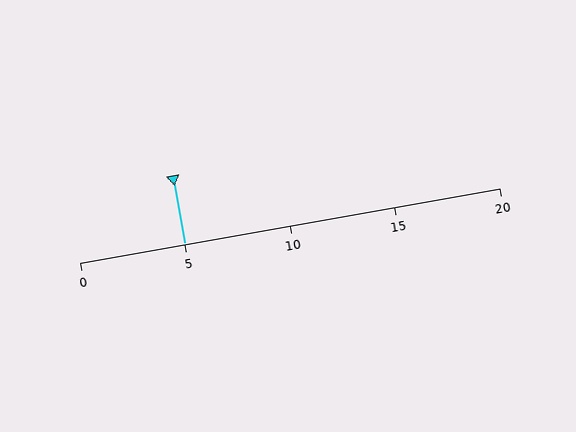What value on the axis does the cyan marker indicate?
The marker indicates approximately 5.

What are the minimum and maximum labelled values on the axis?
The axis runs from 0 to 20.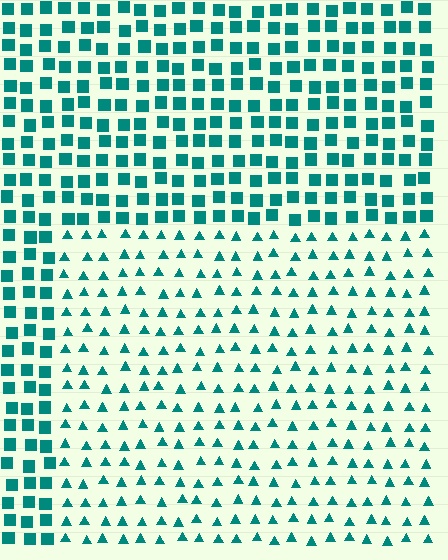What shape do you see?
I see a rectangle.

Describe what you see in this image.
The image is filled with small teal elements arranged in a uniform grid. A rectangle-shaped region contains triangles, while the surrounding area contains squares. The boundary is defined purely by the change in element shape.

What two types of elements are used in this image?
The image uses triangles inside the rectangle region and squares outside it.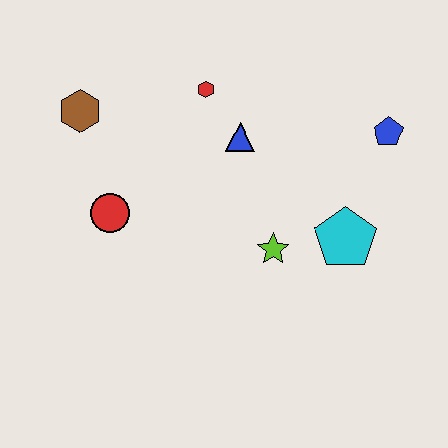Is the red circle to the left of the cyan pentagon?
Yes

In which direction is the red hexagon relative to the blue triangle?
The red hexagon is above the blue triangle.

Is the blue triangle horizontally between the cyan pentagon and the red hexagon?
Yes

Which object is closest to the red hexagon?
The blue triangle is closest to the red hexagon.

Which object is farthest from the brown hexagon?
The blue pentagon is farthest from the brown hexagon.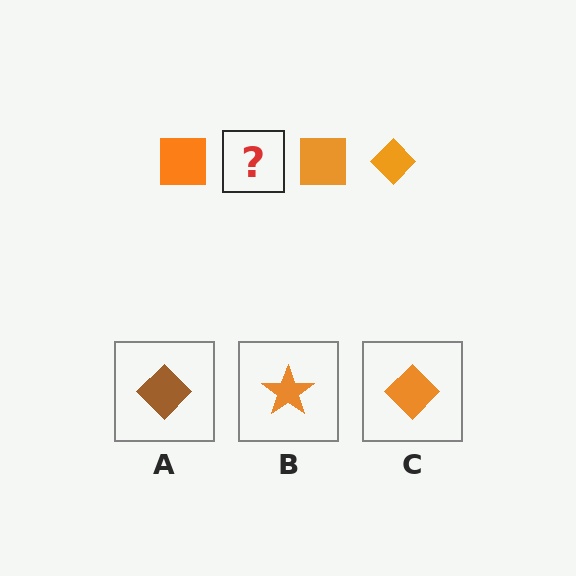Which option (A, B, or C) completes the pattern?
C.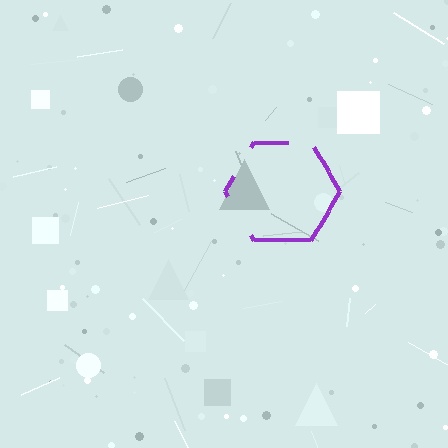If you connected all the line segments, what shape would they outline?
They would outline a hexagon.